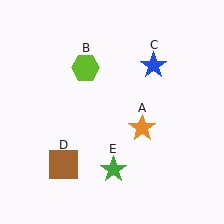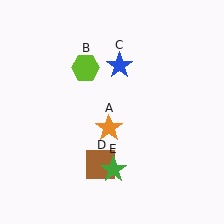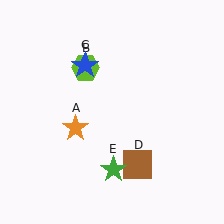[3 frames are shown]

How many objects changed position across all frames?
3 objects changed position: orange star (object A), blue star (object C), brown square (object D).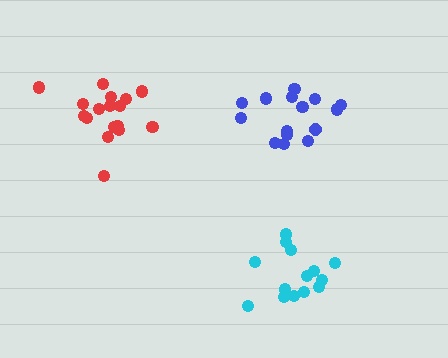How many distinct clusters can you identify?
There are 3 distinct clusters.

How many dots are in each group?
Group 1: 17 dots, Group 2: 14 dots, Group 3: 15 dots (46 total).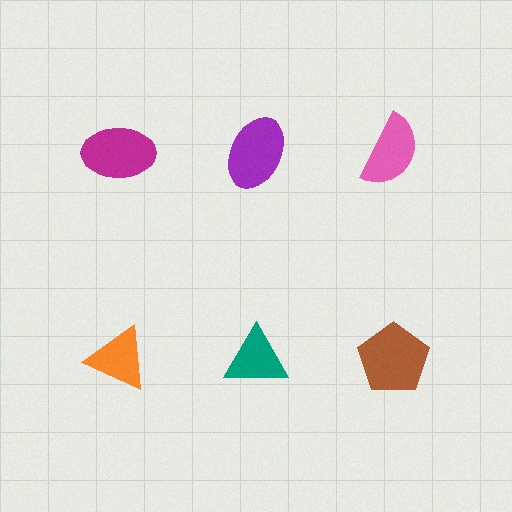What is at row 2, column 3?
A brown pentagon.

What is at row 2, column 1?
An orange triangle.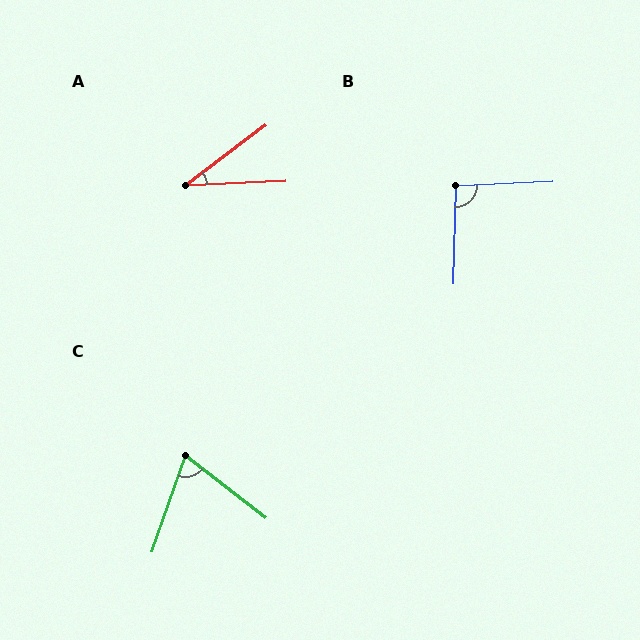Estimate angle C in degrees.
Approximately 71 degrees.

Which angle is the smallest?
A, at approximately 35 degrees.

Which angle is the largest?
B, at approximately 94 degrees.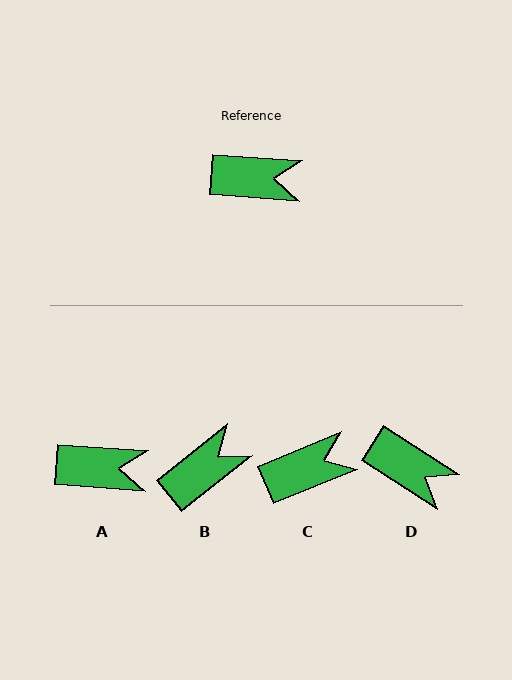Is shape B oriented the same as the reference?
No, it is off by about 43 degrees.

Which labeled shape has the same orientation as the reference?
A.